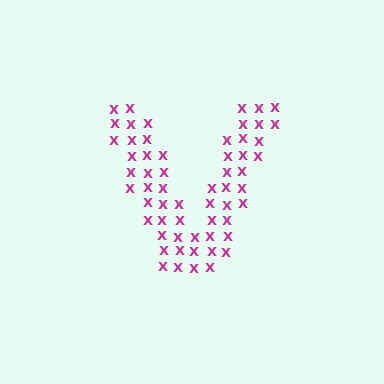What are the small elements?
The small elements are letter X's.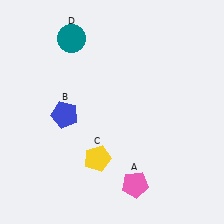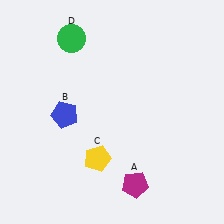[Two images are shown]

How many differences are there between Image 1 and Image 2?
There are 2 differences between the two images.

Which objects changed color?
A changed from pink to magenta. D changed from teal to green.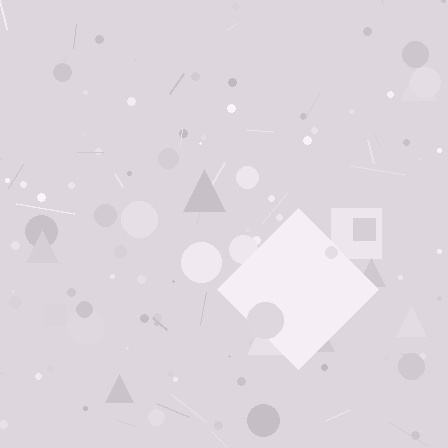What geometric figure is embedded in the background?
A diamond is embedded in the background.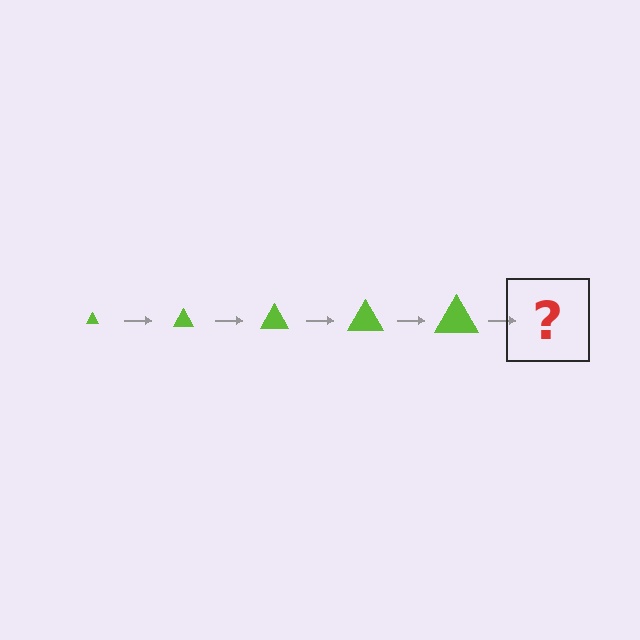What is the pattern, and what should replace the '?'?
The pattern is that the triangle gets progressively larger each step. The '?' should be a lime triangle, larger than the previous one.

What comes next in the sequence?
The next element should be a lime triangle, larger than the previous one.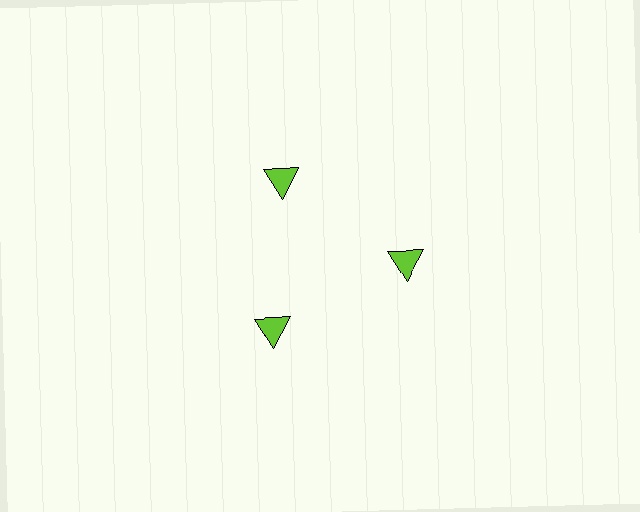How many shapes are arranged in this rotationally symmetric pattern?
There are 3 shapes, arranged in 3 groups of 1.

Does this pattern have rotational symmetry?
Yes, this pattern has 3-fold rotational symmetry. It looks the same after rotating 120 degrees around the center.